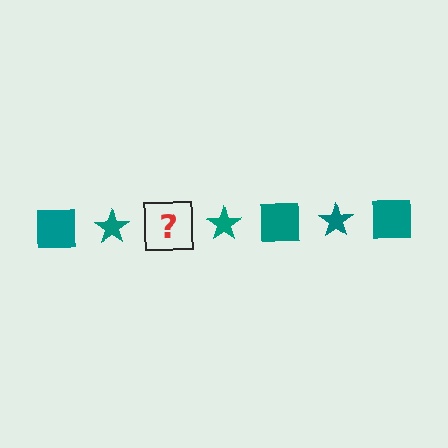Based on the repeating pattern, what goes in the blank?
The blank should be a teal square.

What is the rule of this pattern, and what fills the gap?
The rule is that the pattern cycles through square, star shapes in teal. The gap should be filled with a teal square.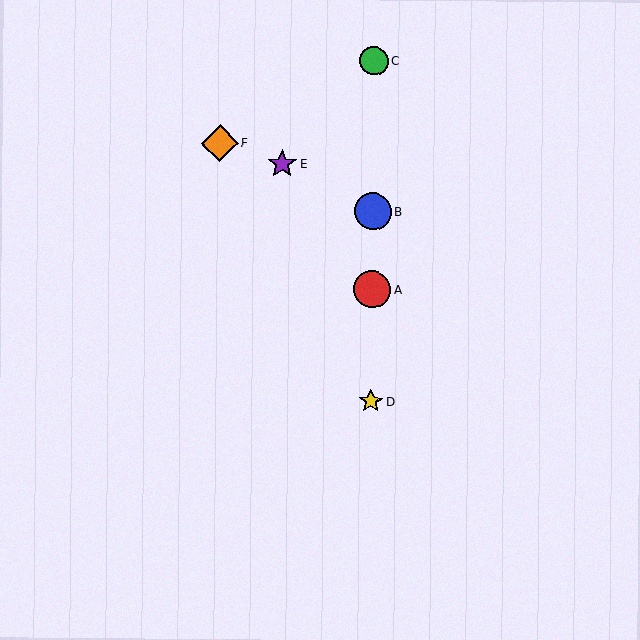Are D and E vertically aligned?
No, D is at x≈371 and E is at x≈282.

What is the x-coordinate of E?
Object E is at x≈282.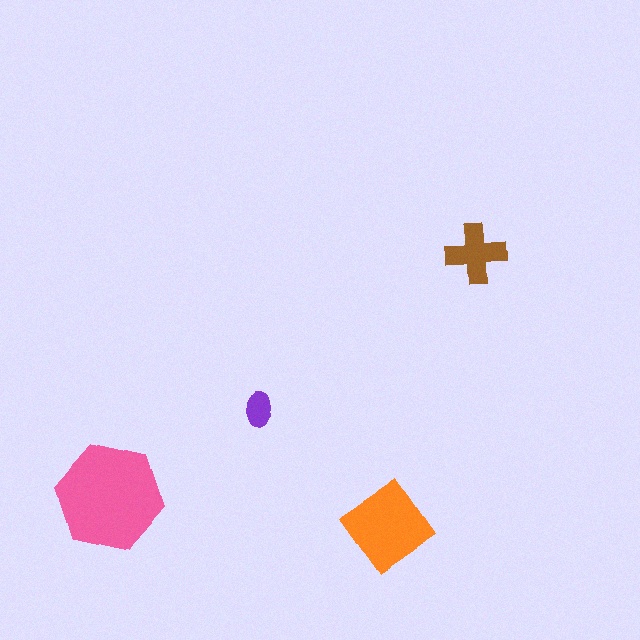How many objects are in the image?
There are 4 objects in the image.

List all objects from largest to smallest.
The pink hexagon, the orange diamond, the brown cross, the purple ellipse.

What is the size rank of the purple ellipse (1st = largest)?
4th.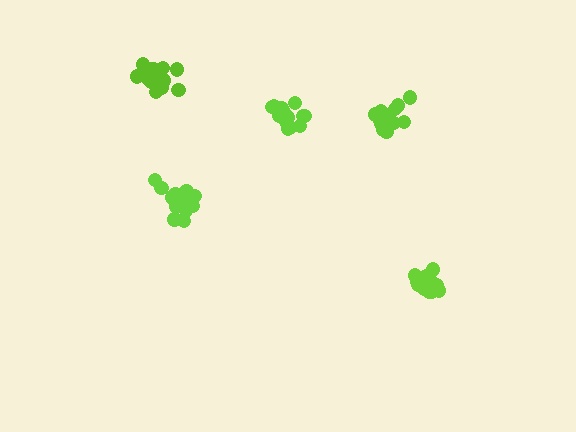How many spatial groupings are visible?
There are 5 spatial groupings.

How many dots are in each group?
Group 1: 16 dots, Group 2: 18 dots, Group 3: 14 dots, Group 4: 14 dots, Group 5: 17 dots (79 total).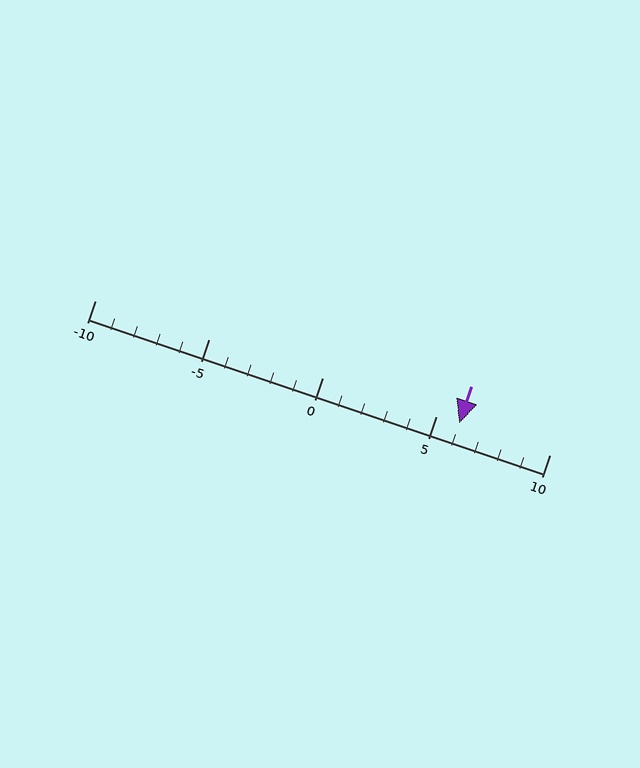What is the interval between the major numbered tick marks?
The major tick marks are spaced 5 units apart.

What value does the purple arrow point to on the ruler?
The purple arrow points to approximately 6.